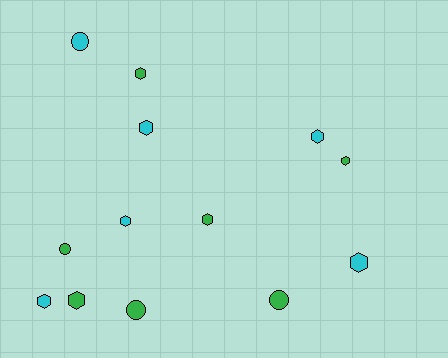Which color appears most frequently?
Green, with 7 objects.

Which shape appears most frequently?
Hexagon, with 9 objects.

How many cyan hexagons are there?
There are 5 cyan hexagons.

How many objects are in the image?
There are 13 objects.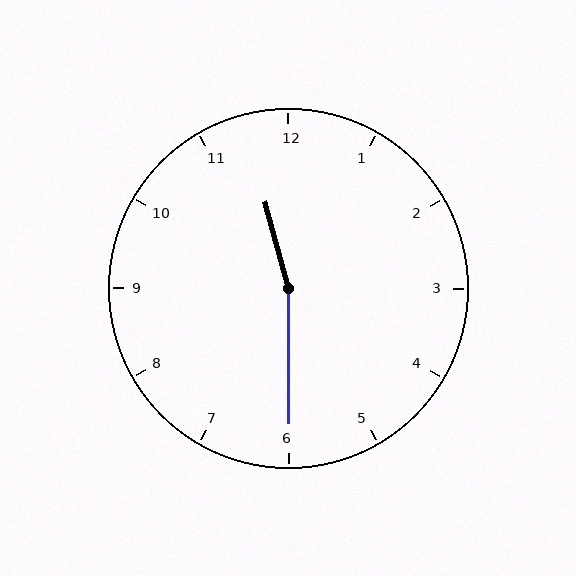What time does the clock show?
11:30.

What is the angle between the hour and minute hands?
Approximately 165 degrees.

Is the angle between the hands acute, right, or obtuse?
It is obtuse.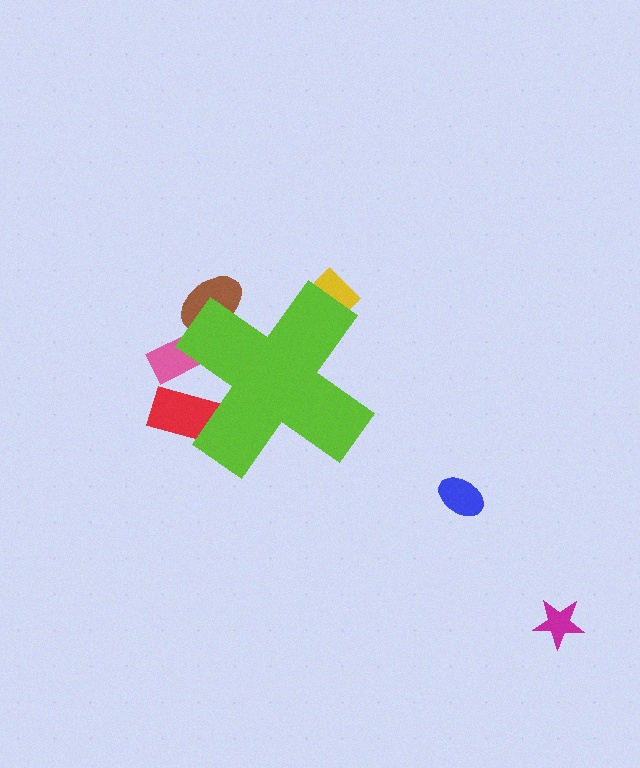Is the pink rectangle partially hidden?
Yes, the pink rectangle is partially hidden behind the lime cross.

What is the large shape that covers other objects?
A lime cross.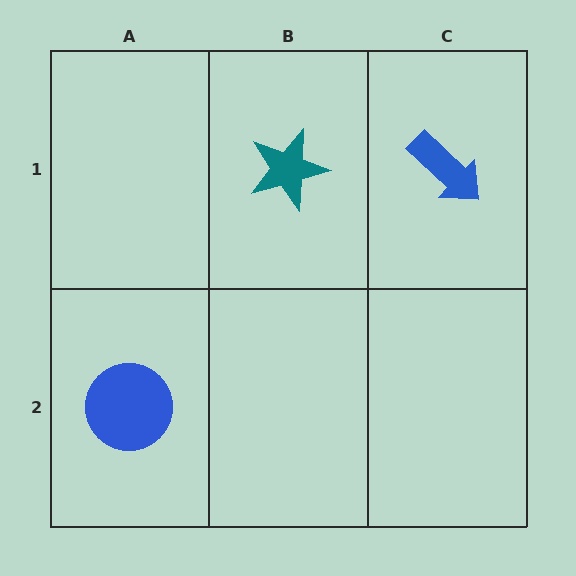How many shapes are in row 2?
1 shape.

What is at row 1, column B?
A teal star.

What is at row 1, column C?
A blue arrow.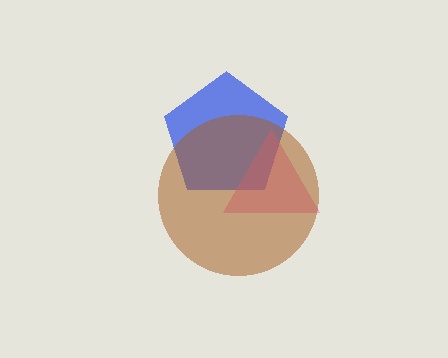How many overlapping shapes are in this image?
There are 3 overlapping shapes in the image.